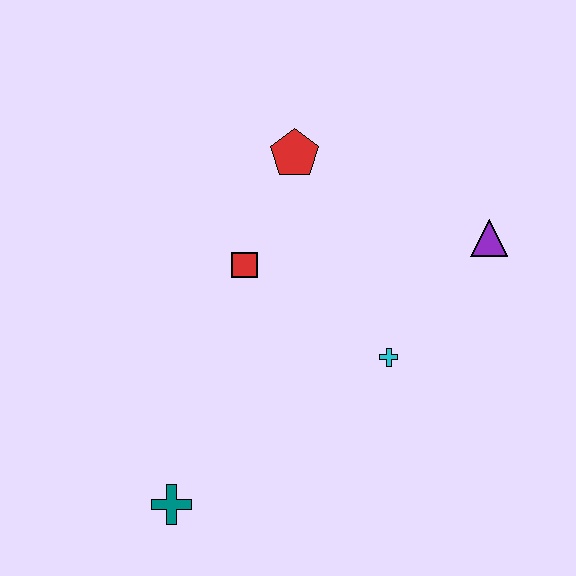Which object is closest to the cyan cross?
The purple triangle is closest to the cyan cross.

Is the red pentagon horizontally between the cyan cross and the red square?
Yes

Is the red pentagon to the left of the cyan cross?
Yes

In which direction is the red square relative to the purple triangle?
The red square is to the left of the purple triangle.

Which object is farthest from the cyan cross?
The teal cross is farthest from the cyan cross.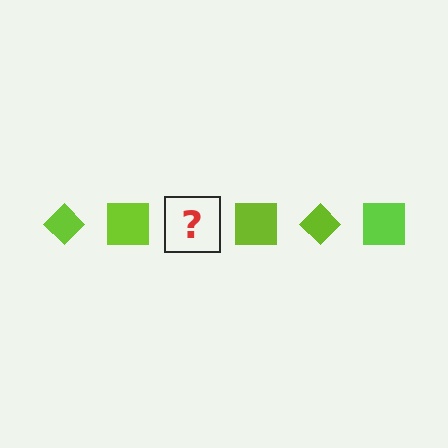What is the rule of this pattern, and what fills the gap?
The rule is that the pattern cycles through diamond, square shapes in lime. The gap should be filled with a lime diamond.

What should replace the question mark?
The question mark should be replaced with a lime diamond.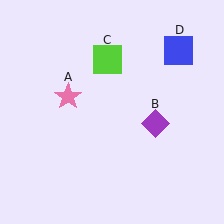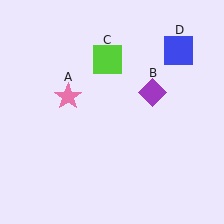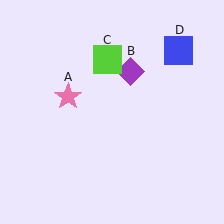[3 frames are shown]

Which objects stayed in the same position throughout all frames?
Pink star (object A) and lime square (object C) and blue square (object D) remained stationary.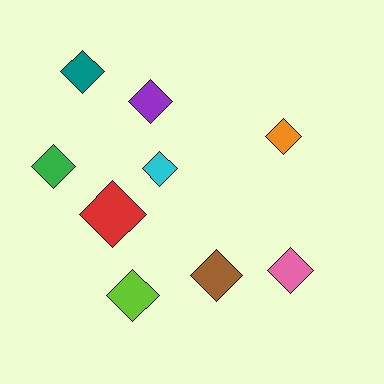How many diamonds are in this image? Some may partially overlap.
There are 9 diamonds.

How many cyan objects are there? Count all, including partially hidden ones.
There is 1 cyan object.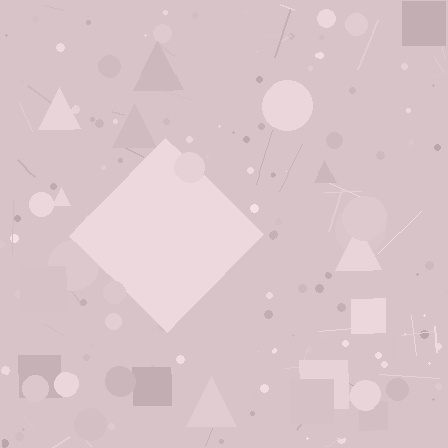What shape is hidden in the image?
A diamond is hidden in the image.